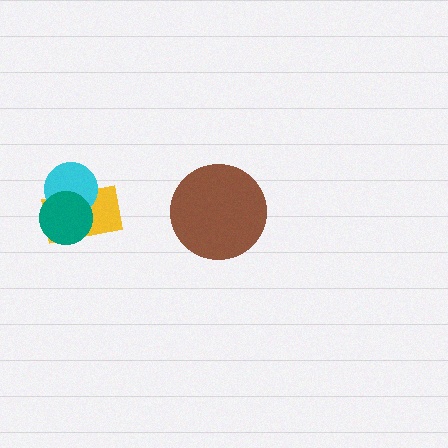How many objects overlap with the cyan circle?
2 objects overlap with the cyan circle.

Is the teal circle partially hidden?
No, no other shape covers it.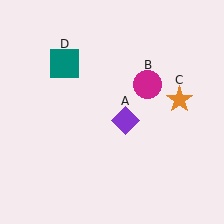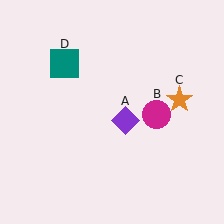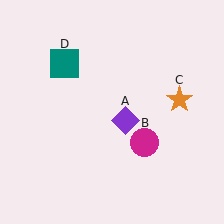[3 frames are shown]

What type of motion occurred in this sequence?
The magenta circle (object B) rotated clockwise around the center of the scene.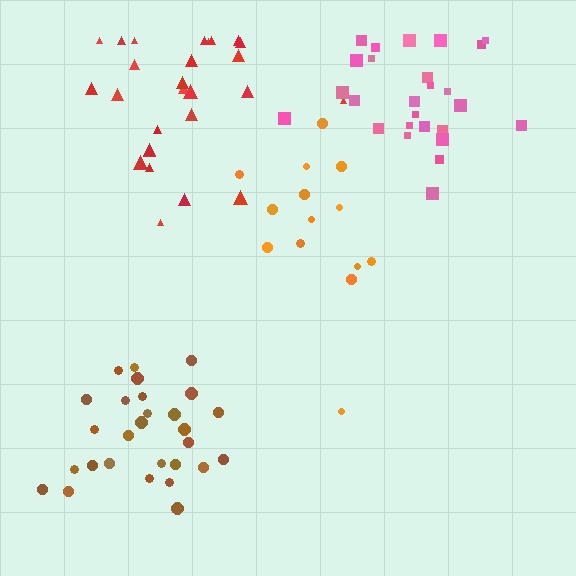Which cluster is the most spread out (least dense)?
Orange.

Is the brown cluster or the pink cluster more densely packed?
Brown.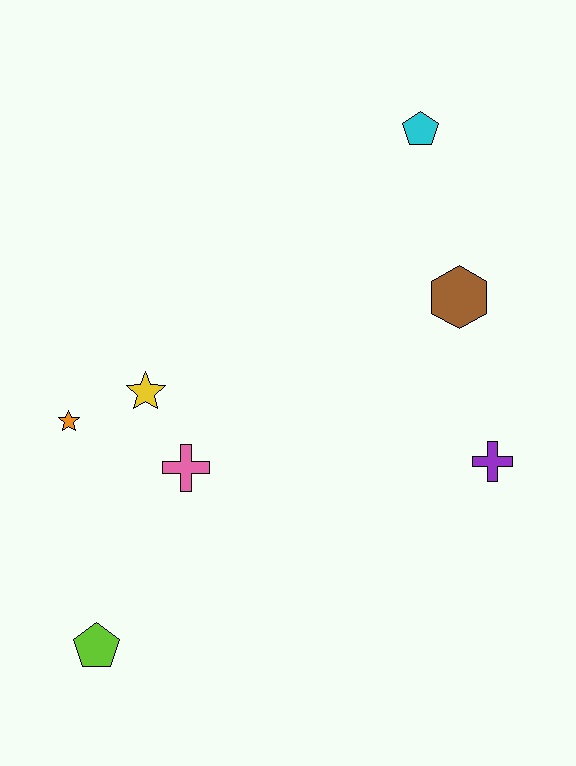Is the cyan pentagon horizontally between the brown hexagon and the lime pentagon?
Yes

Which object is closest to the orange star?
The yellow star is closest to the orange star.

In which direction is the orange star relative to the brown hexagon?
The orange star is to the left of the brown hexagon.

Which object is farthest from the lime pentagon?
The cyan pentagon is farthest from the lime pentagon.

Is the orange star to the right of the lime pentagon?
No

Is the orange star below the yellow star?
Yes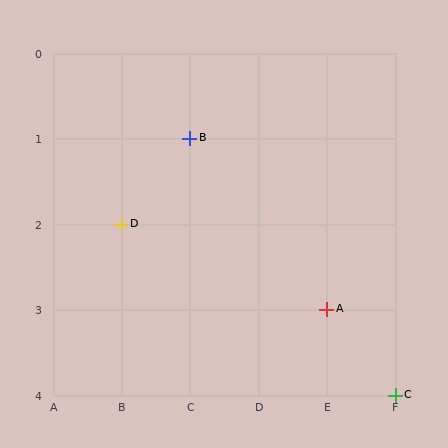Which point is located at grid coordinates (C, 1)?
Point B is at (C, 1).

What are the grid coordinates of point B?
Point B is at grid coordinates (C, 1).